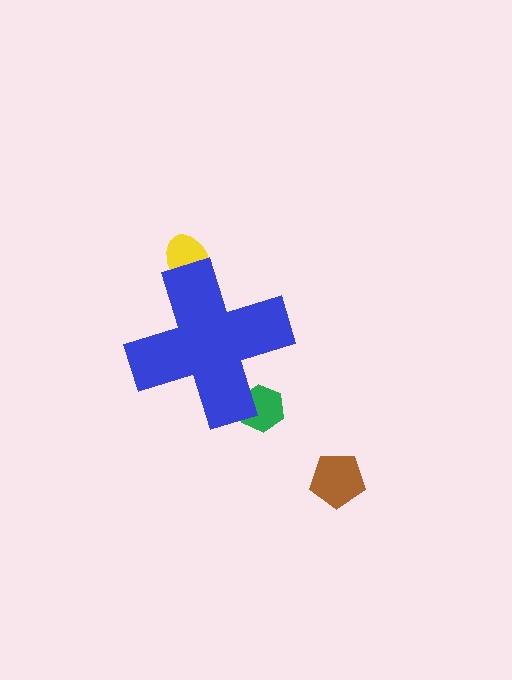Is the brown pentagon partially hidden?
No, the brown pentagon is fully visible.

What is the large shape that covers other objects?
A blue cross.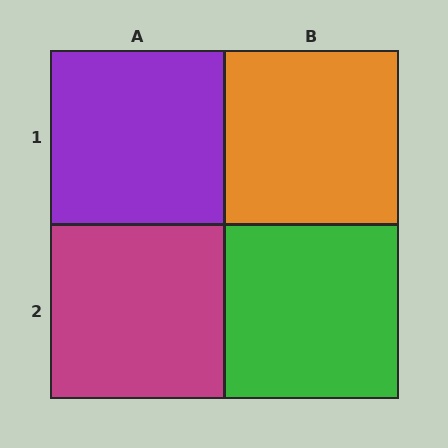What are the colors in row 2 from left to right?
Magenta, green.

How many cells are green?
1 cell is green.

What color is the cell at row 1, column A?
Purple.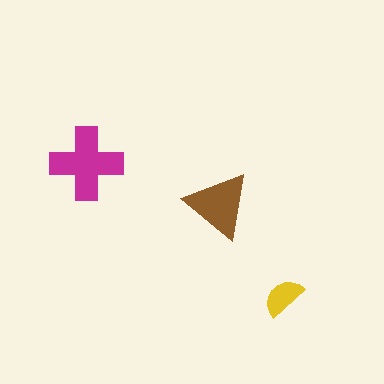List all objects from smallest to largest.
The yellow semicircle, the brown triangle, the magenta cross.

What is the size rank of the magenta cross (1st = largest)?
1st.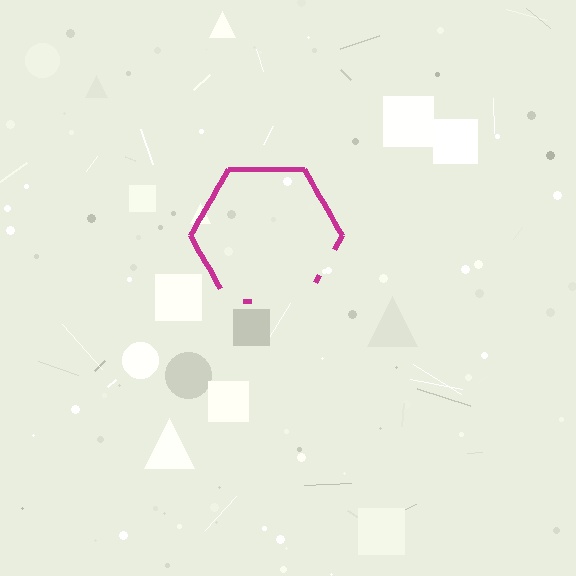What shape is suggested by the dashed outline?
The dashed outline suggests a hexagon.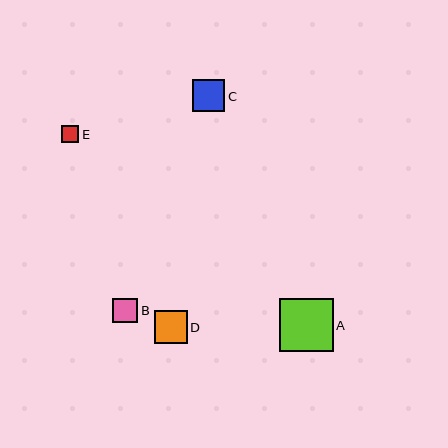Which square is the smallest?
Square E is the smallest with a size of approximately 17 pixels.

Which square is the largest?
Square A is the largest with a size of approximately 54 pixels.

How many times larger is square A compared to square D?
Square A is approximately 1.6 times the size of square D.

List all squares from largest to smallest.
From largest to smallest: A, D, C, B, E.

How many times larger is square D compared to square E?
Square D is approximately 1.9 times the size of square E.